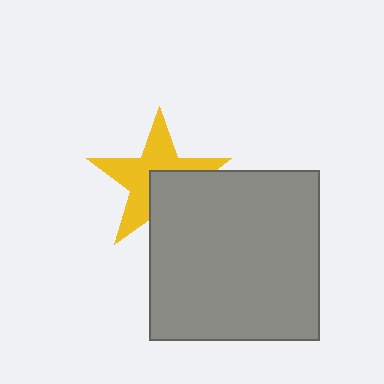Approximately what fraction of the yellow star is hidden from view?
Roughly 38% of the yellow star is hidden behind the gray square.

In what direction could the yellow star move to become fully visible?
The yellow star could move toward the upper-left. That would shift it out from behind the gray square entirely.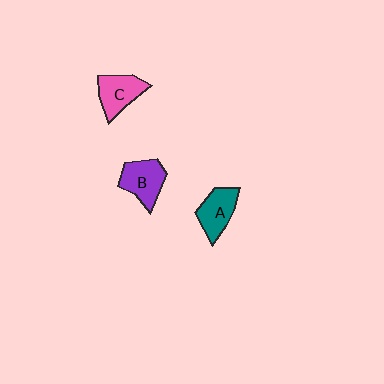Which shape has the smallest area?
Shape C (pink).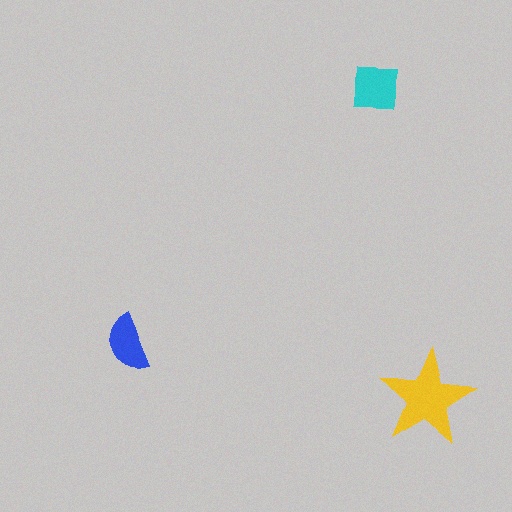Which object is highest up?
The cyan square is topmost.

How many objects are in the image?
There are 3 objects in the image.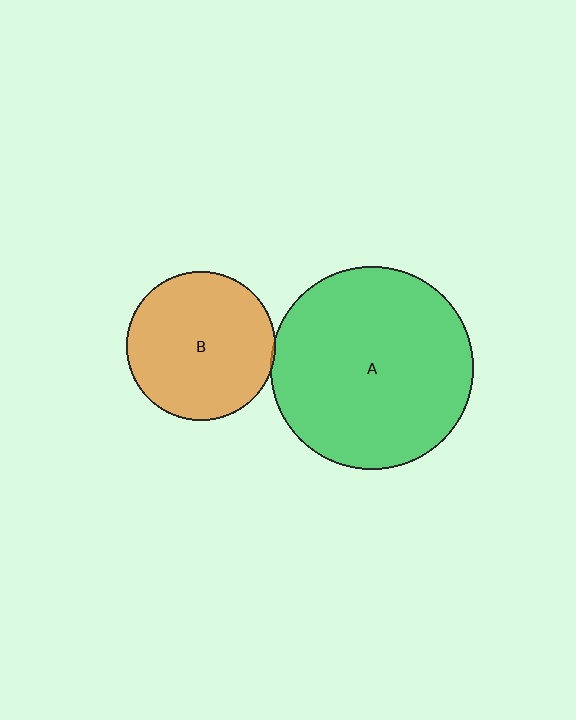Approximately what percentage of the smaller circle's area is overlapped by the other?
Approximately 5%.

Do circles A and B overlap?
Yes.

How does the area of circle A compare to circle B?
Approximately 1.9 times.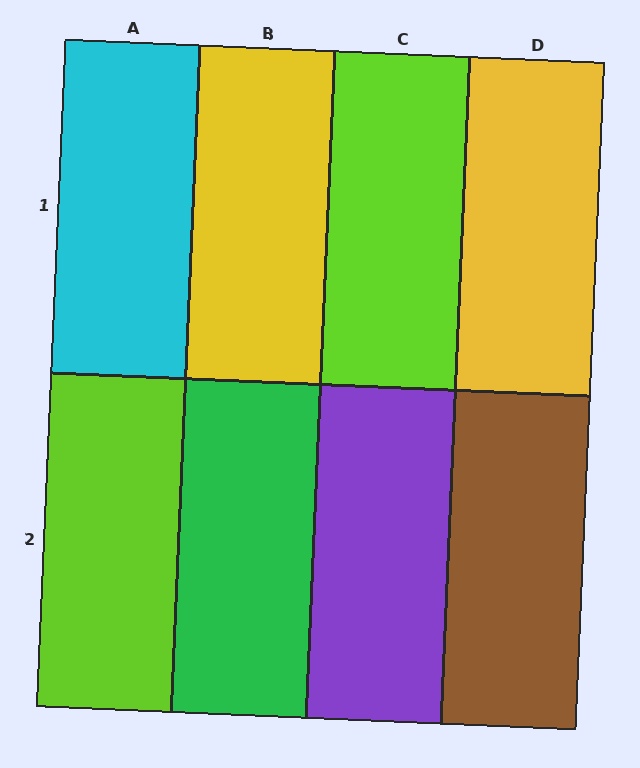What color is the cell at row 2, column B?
Green.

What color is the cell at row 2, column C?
Purple.